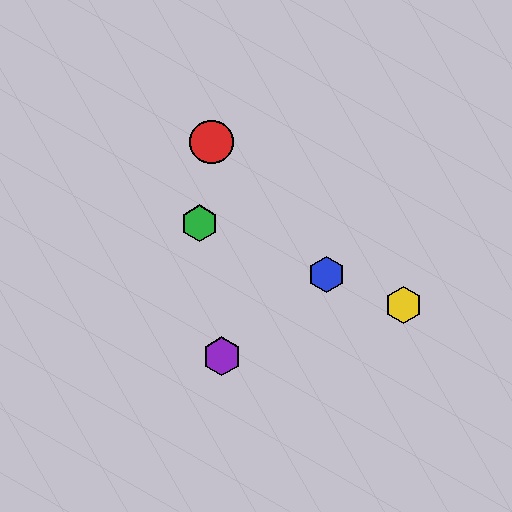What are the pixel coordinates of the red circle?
The red circle is at (212, 142).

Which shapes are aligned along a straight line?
The blue hexagon, the green hexagon, the yellow hexagon are aligned along a straight line.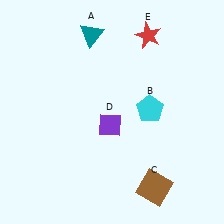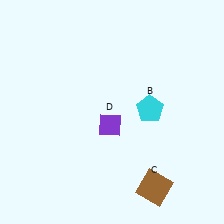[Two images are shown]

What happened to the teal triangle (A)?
The teal triangle (A) was removed in Image 2. It was in the top-left area of Image 1.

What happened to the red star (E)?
The red star (E) was removed in Image 2. It was in the top-right area of Image 1.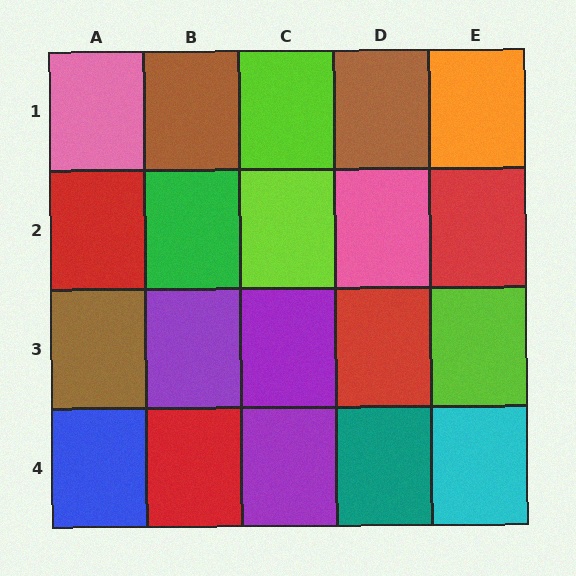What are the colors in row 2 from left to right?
Red, green, lime, pink, red.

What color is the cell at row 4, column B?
Red.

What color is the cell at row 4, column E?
Cyan.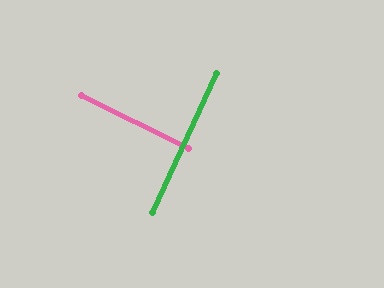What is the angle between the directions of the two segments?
Approximately 88 degrees.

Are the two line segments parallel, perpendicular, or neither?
Perpendicular — they meet at approximately 88°.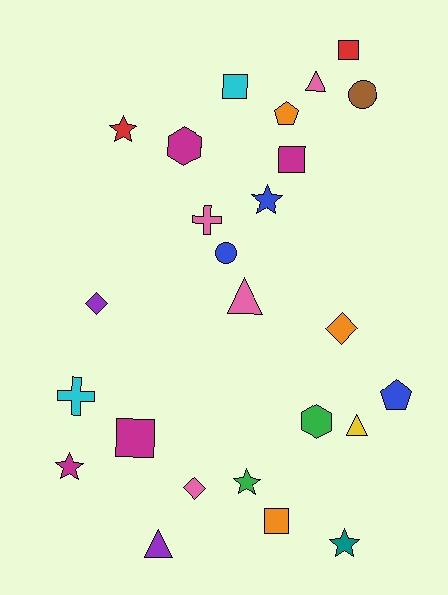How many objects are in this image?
There are 25 objects.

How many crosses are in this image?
There are 2 crosses.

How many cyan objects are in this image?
There are 2 cyan objects.